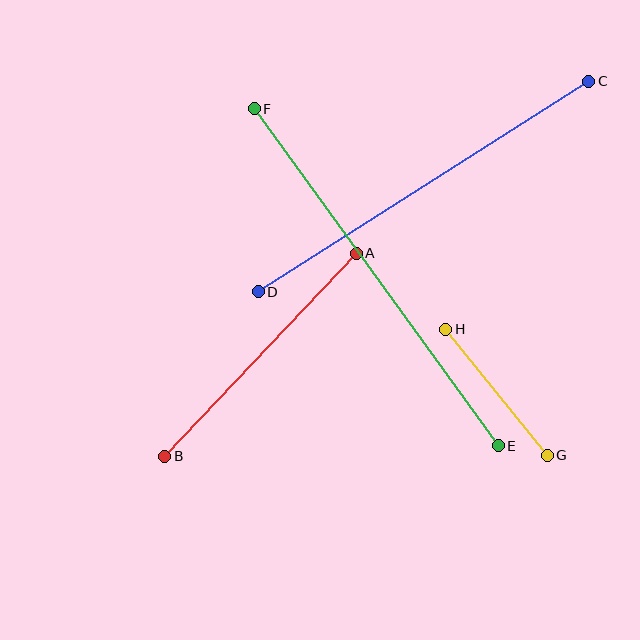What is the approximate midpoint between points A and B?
The midpoint is at approximately (261, 355) pixels.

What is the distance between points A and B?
The distance is approximately 279 pixels.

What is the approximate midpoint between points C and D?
The midpoint is at approximately (424, 186) pixels.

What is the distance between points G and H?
The distance is approximately 162 pixels.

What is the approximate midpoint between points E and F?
The midpoint is at approximately (376, 277) pixels.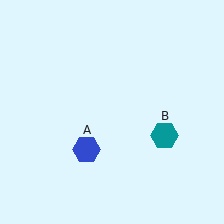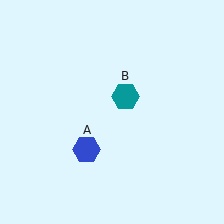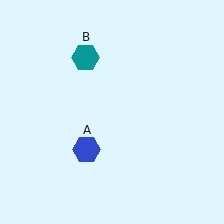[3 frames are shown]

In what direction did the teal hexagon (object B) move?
The teal hexagon (object B) moved up and to the left.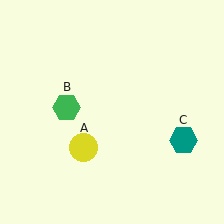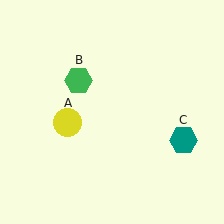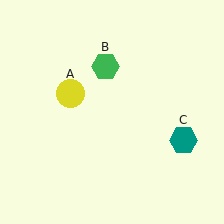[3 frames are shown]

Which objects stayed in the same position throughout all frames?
Teal hexagon (object C) remained stationary.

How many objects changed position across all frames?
2 objects changed position: yellow circle (object A), green hexagon (object B).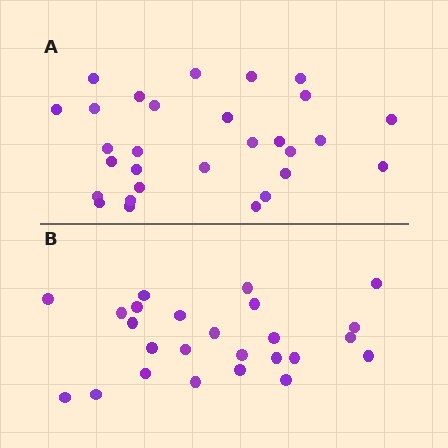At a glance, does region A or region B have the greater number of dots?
Region A (the top region) has more dots.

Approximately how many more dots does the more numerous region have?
Region A has about 4 more dots than region B.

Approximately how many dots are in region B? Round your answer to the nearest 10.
About 20 dots. (The exact count is 25, which rounds to 20.)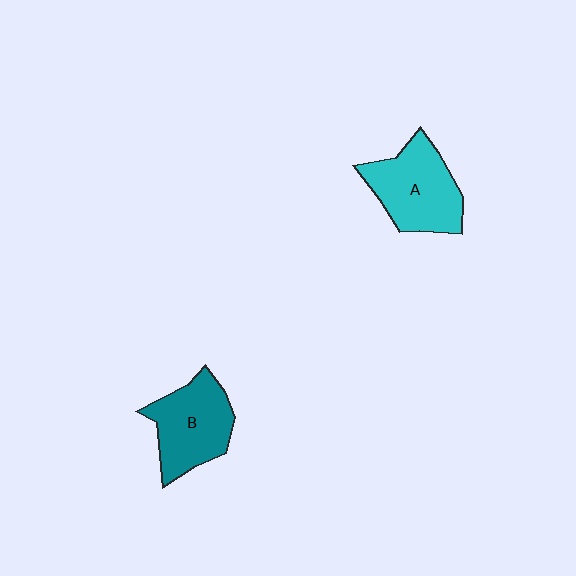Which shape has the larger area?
Shape A (cyan).